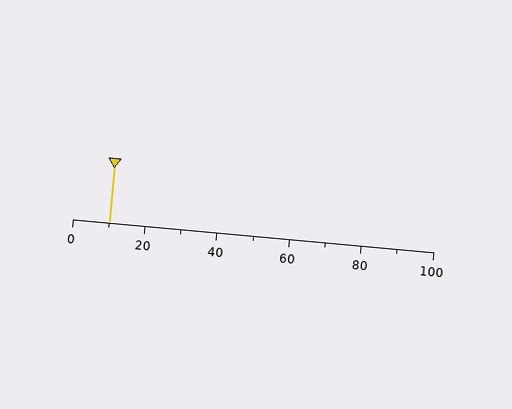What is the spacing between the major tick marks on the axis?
The major ticks are spaced 20 apart.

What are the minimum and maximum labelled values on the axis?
The axis runs from 0 to 100.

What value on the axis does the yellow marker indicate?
The marker indicates approximately 10.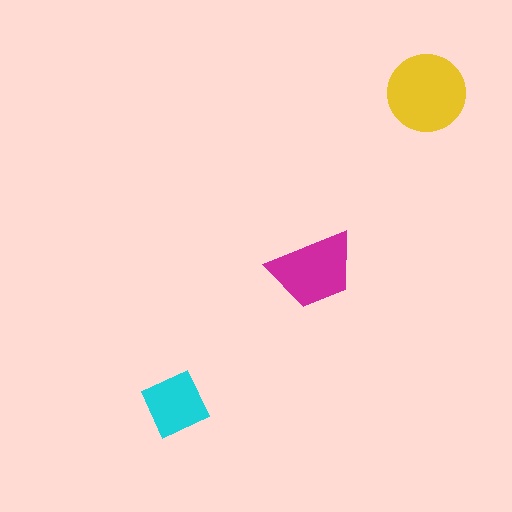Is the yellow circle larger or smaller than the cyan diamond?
Larger.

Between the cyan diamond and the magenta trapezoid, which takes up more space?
The magenta trapezoid.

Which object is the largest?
The yellow circle.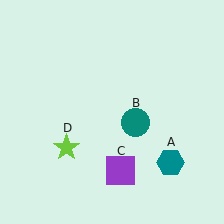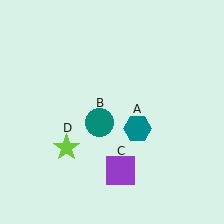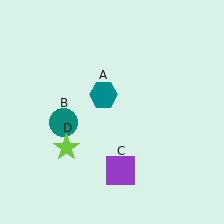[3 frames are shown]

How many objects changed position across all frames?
2 objects changed position: teal hexagon (object A), teal circle (object B).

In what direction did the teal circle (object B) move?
The teal circle (object B) moved left.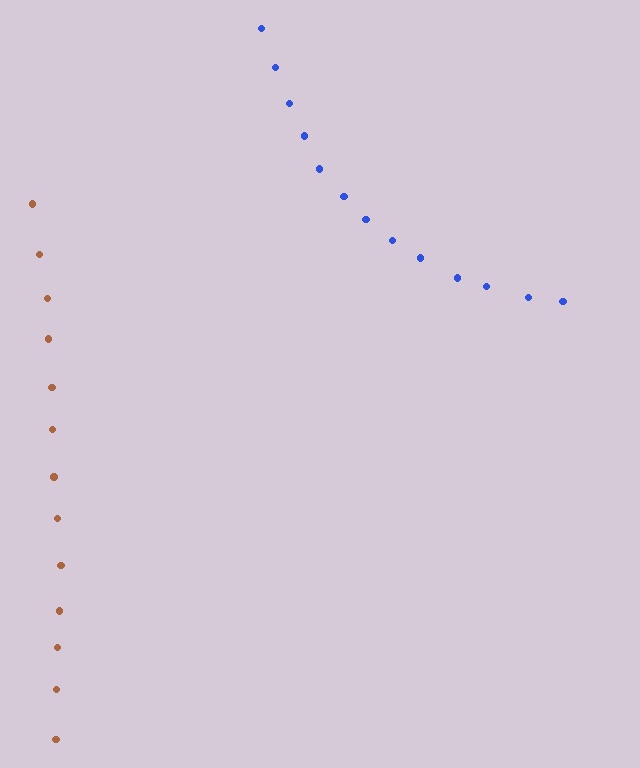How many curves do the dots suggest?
There are 2 distinct paths.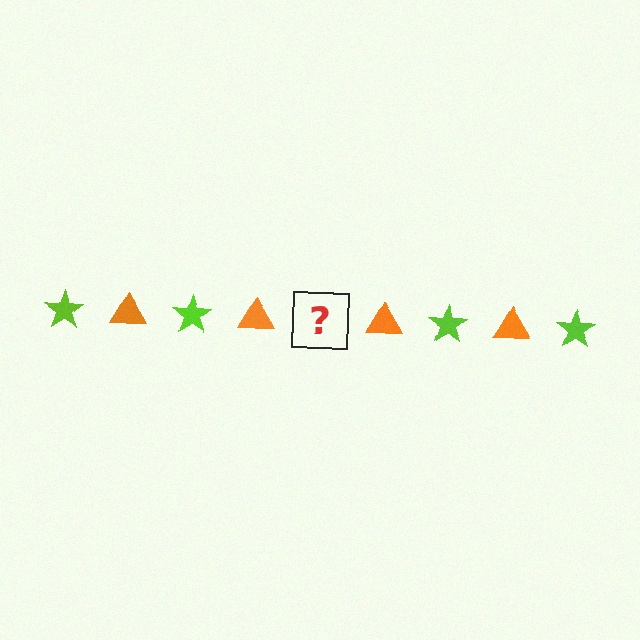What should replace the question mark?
The question mark should be replaced with a lime star.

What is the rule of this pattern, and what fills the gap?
The rule is that the pattern alternates between lime star and orange triangle. The gap should be filled with a lime star.